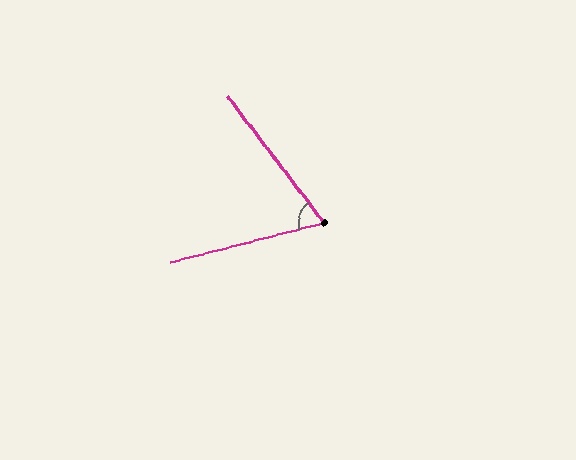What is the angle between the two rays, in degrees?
Approximately 67 degrees.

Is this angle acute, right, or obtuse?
It is acute.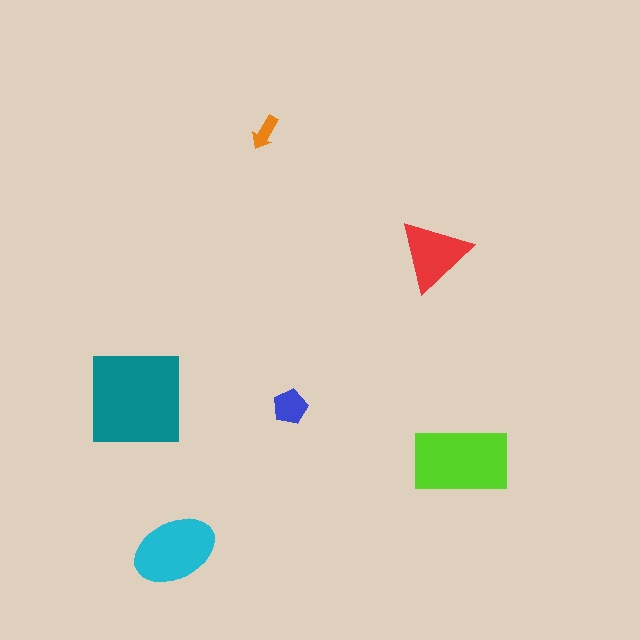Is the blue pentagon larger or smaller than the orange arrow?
Larger.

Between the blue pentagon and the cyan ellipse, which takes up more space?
The cyan ellipse.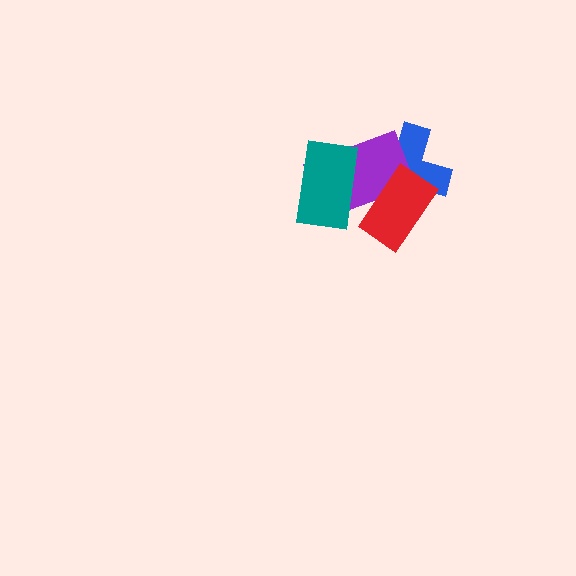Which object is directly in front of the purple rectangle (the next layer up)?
The teal rectangle is directly in front of the purple rectangle.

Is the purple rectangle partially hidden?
Yes, it is partially covered by another shape.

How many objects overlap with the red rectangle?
2 objects overlap with the red rectangle.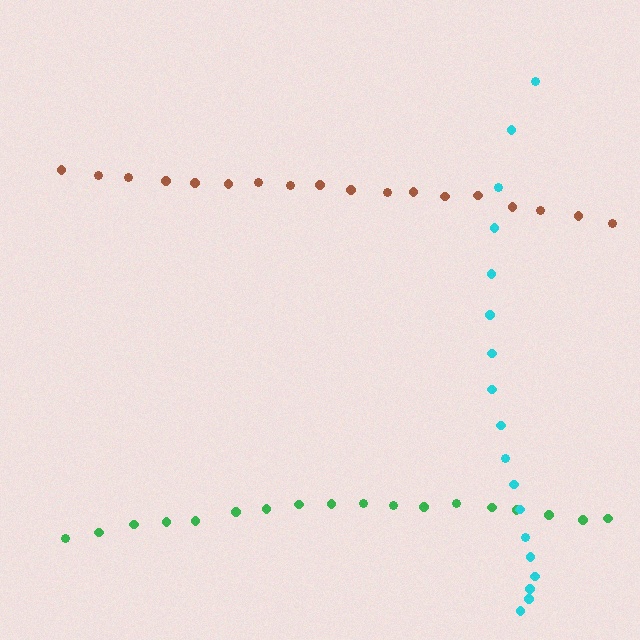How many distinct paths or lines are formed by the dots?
There are 3 distinct paths.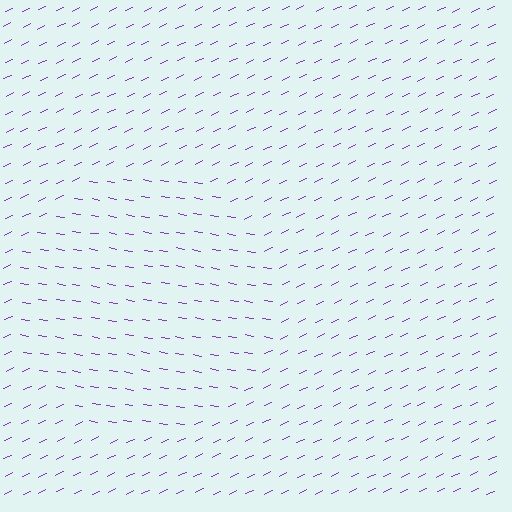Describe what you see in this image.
The image is filled with small purple line segments. A circle region in the image has lines oriented differently from the surrounding lines, creating a visible texture boundary.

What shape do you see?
I see a circle.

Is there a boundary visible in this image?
Yes, there is a texture boundary formed by a change in line orientation.